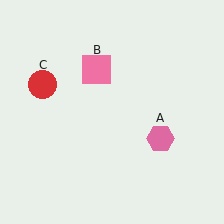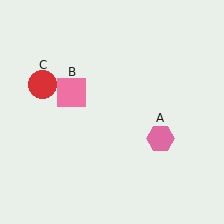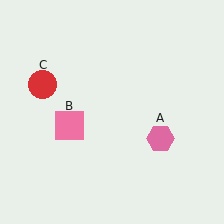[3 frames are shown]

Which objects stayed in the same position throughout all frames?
Pink hexagon (object A) and red circle (object C) remained stationary.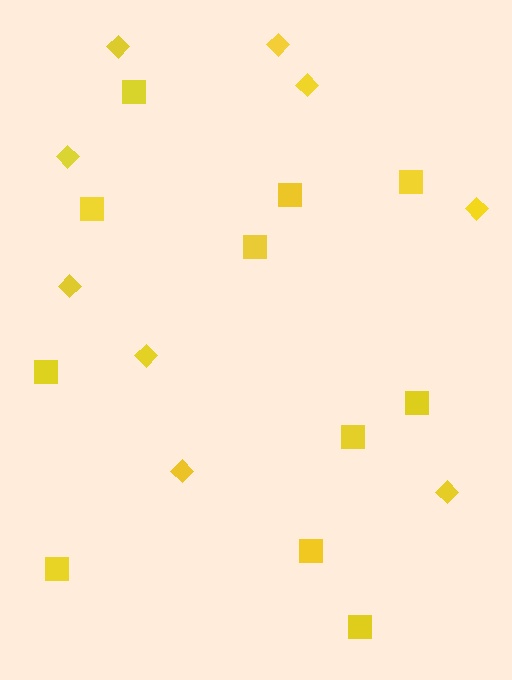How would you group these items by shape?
There are 2 groups: one group of diamonds (9) and one group of squares (11).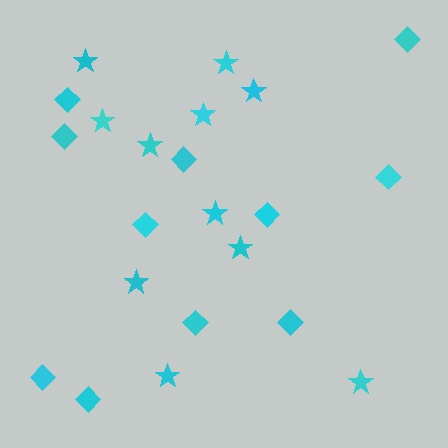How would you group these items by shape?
There are 2 groups: one group of stars (11) and one group of diamonds (11).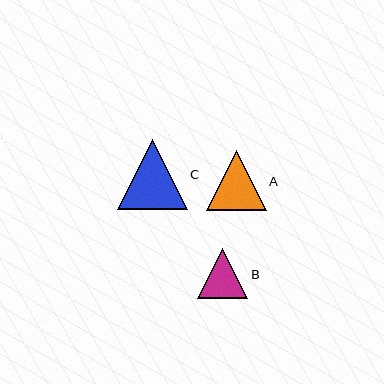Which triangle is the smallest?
Triangle B is the smallest with a size of approximately 51 pixels.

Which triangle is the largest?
Triangle C is the largest with a size of approximately 70 pixels.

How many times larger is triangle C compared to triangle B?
Triangle C is approximately 1.4 times the size of triangle B.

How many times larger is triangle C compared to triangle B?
Triangle C is approximately 1.4 times the size of triangle B.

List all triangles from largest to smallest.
From largest to smallest: C, A, B.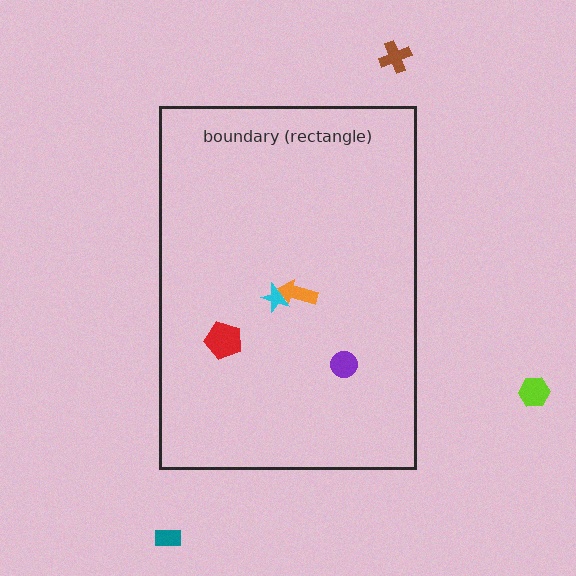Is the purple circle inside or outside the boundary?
Inside.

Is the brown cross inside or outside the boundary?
Outside.